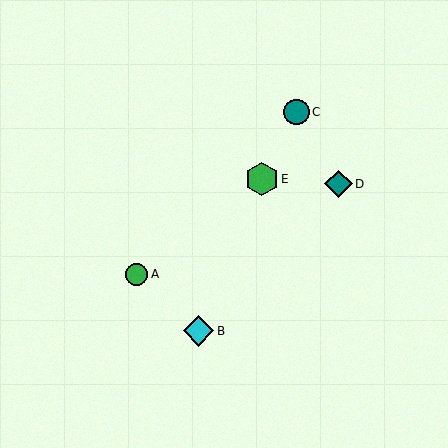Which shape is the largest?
The green hexagon (labeled E) is the largest.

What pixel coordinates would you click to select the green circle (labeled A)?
Click at (137, 274) to select the green circle A.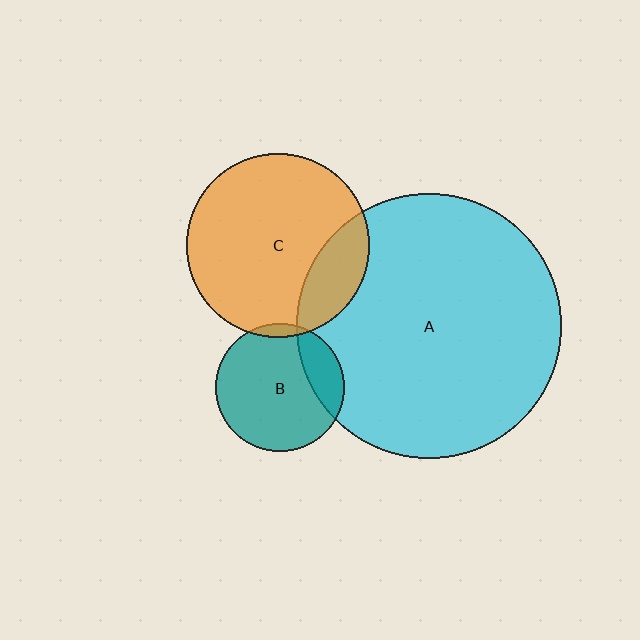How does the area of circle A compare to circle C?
Approximately 2.1 times.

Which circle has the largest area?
Circle A (cyan).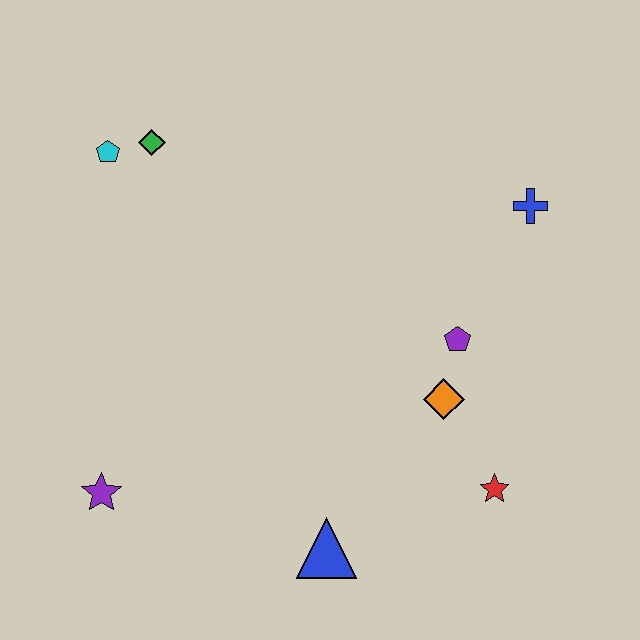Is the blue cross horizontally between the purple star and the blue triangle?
No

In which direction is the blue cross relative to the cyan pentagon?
The blue cross is to the right of the cyan pentagon.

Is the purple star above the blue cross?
No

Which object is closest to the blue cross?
The purple pentagon is closest to the blue cross.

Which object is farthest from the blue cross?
The purple star is farthest from the blue cross.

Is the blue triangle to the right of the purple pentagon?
No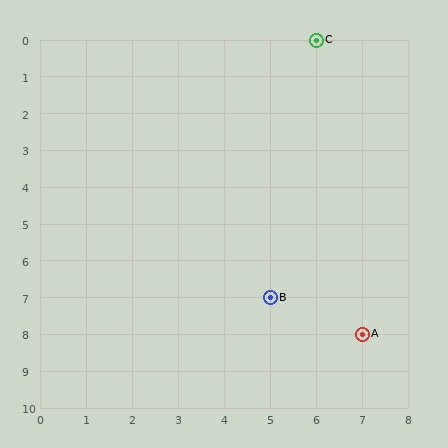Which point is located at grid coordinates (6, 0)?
Point C is at (6, 0).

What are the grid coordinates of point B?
Point B is at grid coordinates (5, 7).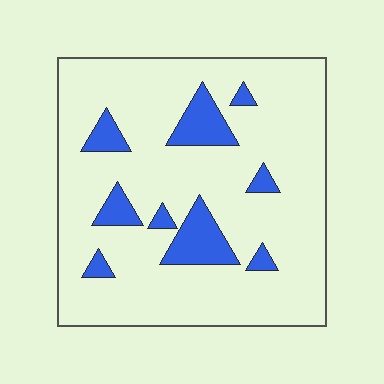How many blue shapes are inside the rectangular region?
9.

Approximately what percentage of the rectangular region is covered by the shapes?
Approximately 15%.